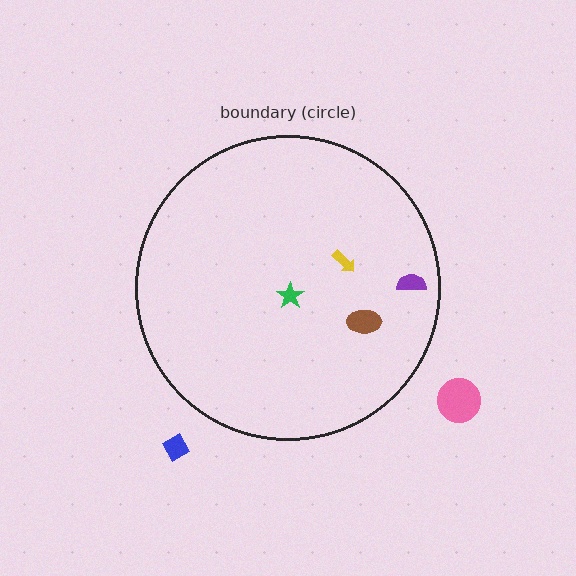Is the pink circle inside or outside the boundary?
Outside.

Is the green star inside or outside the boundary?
Inside.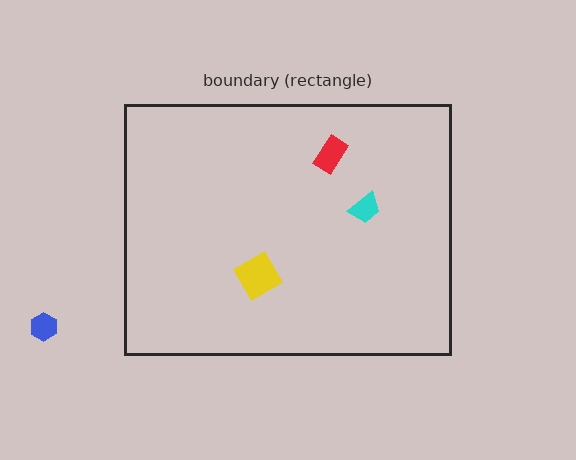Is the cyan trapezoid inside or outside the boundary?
Inside.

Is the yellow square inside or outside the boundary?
Inside.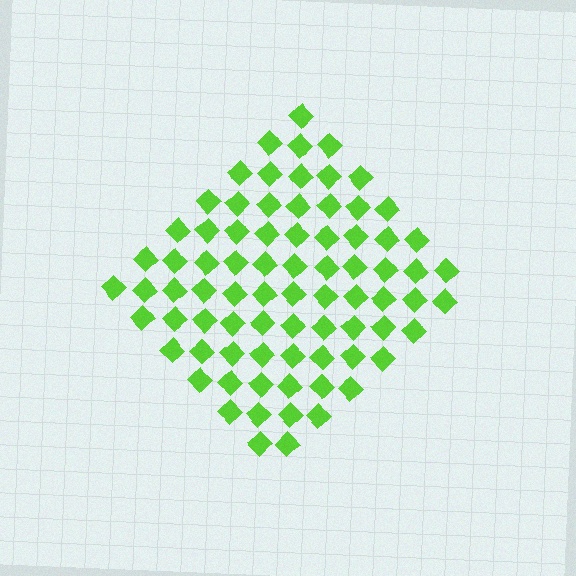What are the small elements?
The small elements are diamonds.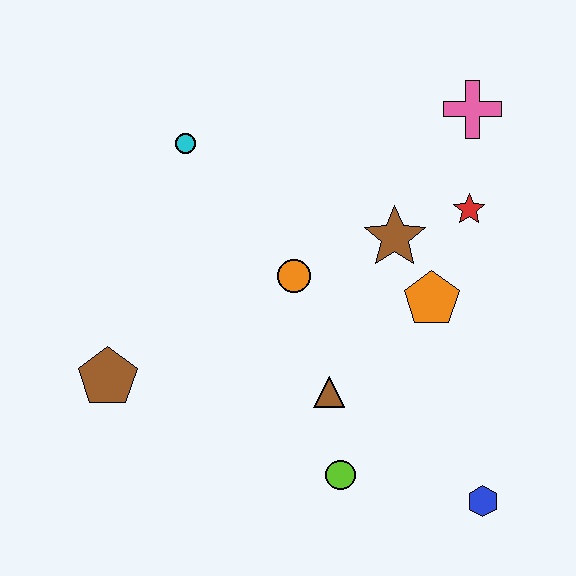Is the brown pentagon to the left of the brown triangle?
Yes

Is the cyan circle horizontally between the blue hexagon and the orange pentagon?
No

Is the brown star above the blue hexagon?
Yes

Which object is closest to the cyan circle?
The orange circle is closest to the cyan circle.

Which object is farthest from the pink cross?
The brown pentagon is farthest from the pink cross.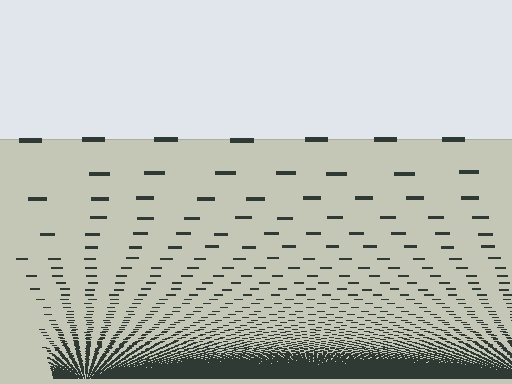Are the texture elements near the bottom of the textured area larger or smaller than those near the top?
Smaller. The gradient is inverted — elements near the bottom are smaller and denser.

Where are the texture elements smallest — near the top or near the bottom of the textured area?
Near the bottom.